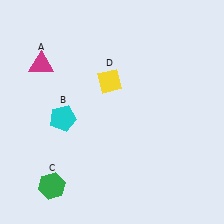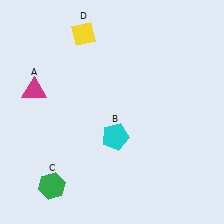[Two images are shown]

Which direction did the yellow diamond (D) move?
The yellow diamond (D) moved up.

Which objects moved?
The objects that moved are: the magenta triangle (A), the cyan pentagon (B), the yellow diamond (D).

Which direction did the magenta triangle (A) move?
The magenta triangle (A) moved down.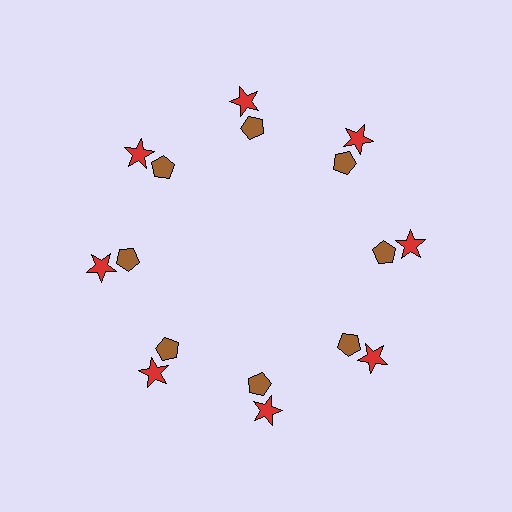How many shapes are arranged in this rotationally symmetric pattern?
There are 16 shapes, arranged in 8 groups of 2.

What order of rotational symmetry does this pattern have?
This pattern has 8-fold rotational symmetry.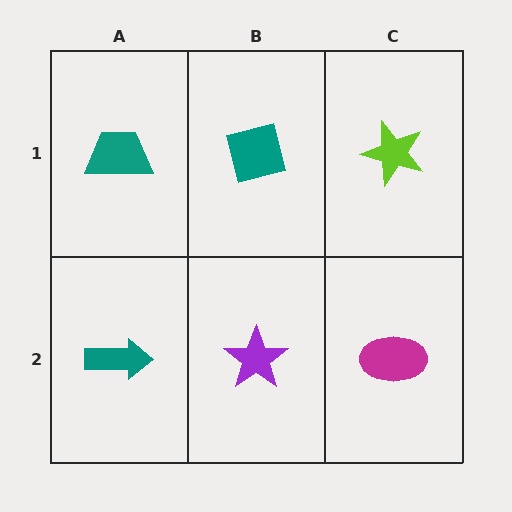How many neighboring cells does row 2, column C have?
2.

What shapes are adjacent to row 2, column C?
A lime star (row 1, column C), a purple star (row 2, column B).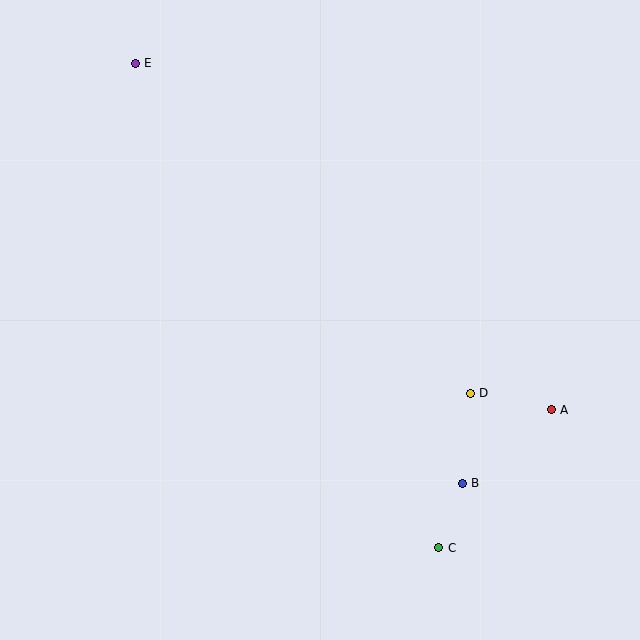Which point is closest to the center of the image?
Point D at (470, 393) is closest to the center.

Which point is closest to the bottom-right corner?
Point C is closest to the bottom-right corner.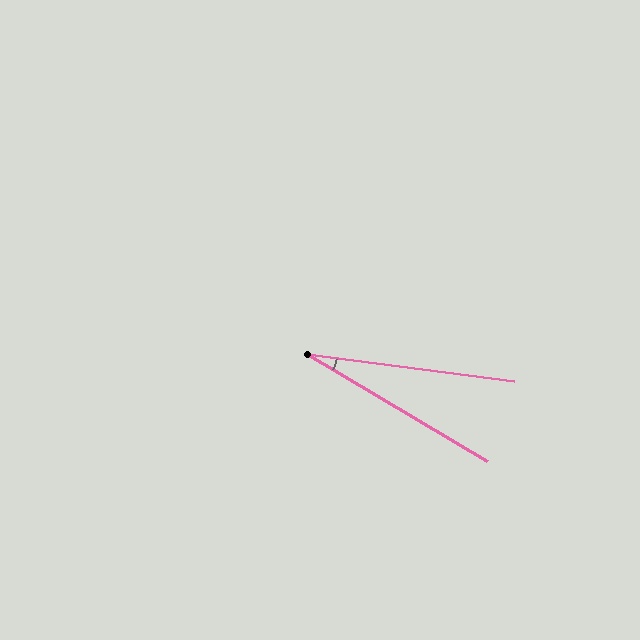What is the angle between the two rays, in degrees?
Approximately 23 degrees.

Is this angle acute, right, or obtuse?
It is acute.